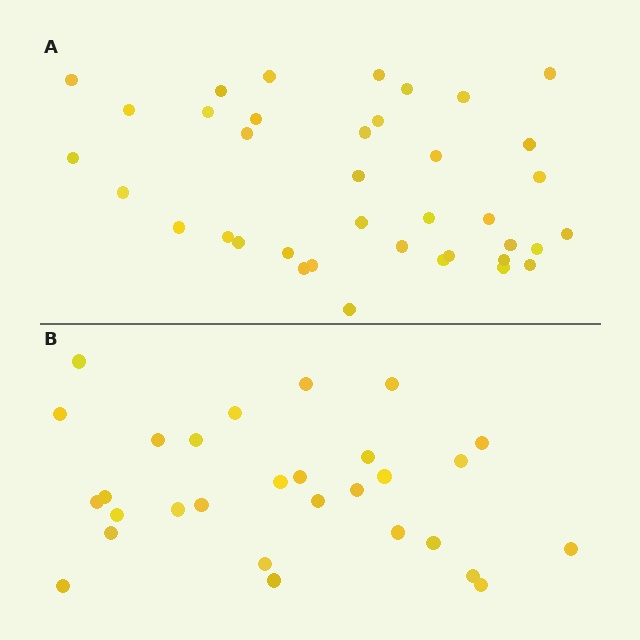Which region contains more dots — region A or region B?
Region A (the top region) has more dots.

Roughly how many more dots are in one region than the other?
Region A has roughly 8 or so more dots than region B.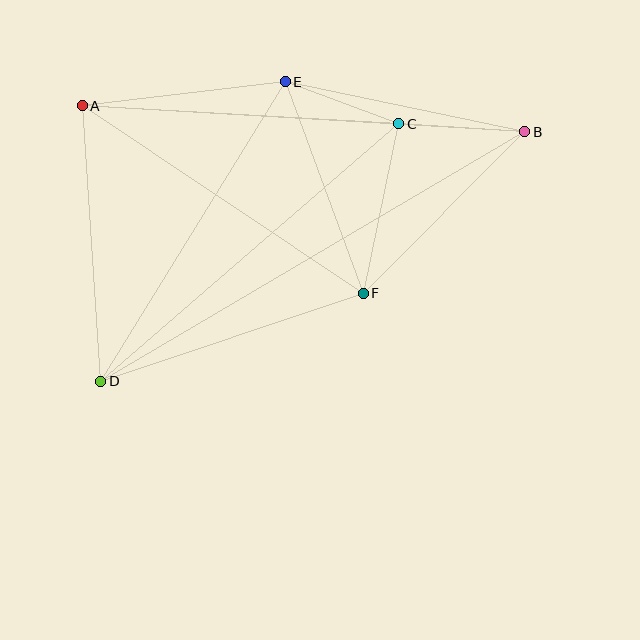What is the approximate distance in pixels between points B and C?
The distance between B and C is approximately 126 pixels.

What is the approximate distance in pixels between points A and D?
The distance between A and D is approximately 276 pixels.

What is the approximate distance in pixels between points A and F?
The distance between A and F is approximately 338 pixels.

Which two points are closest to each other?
Points C and E are closest to each other.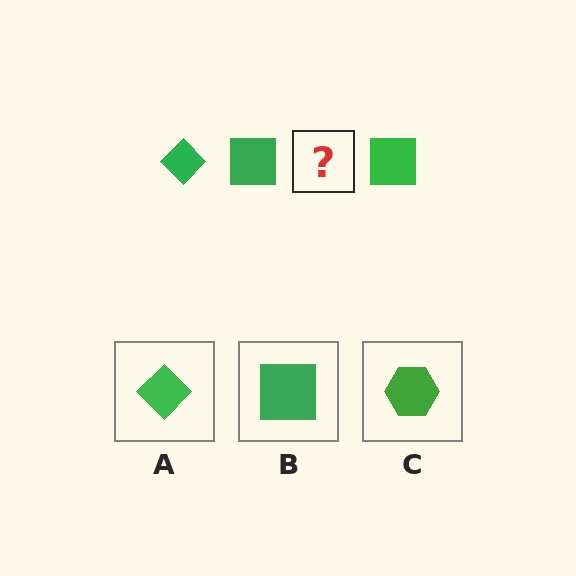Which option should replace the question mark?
Option A.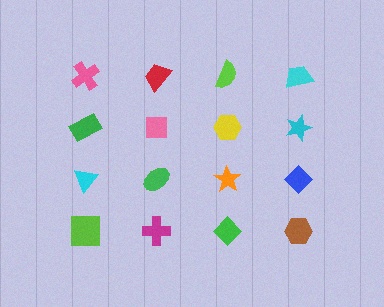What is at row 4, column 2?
A magenta cross.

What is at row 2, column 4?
A cyan star.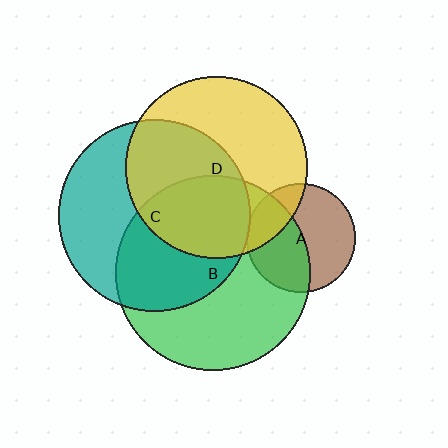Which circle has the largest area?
Circle B (green).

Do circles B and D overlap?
Yes.